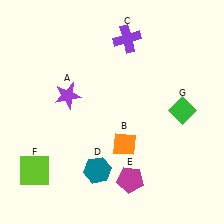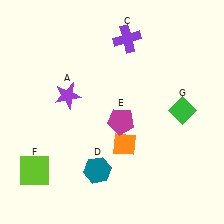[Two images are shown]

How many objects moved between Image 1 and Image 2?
1 object moved between the two images.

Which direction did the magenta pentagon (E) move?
The magenta pentagon (E) moved up.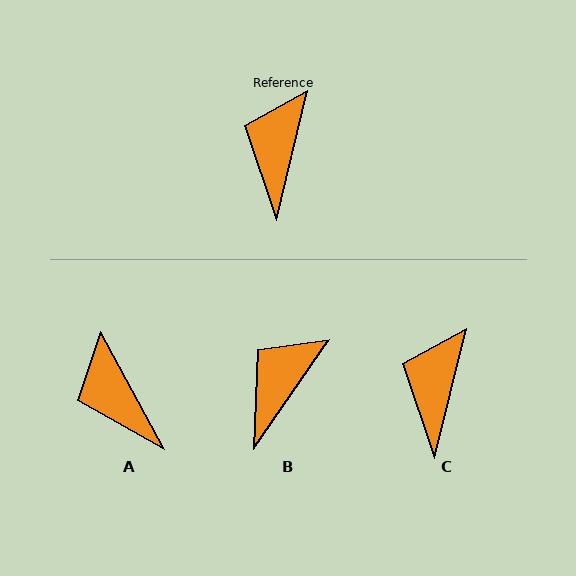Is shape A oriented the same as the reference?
No, it is off by about 42 degrees.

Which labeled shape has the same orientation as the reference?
C.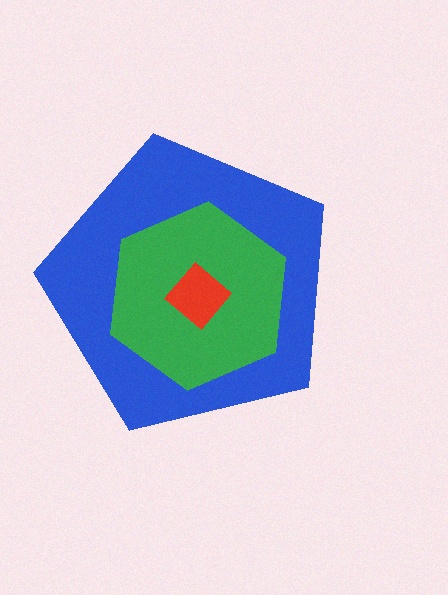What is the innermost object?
The red diamond.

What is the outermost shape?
The blue pentagon.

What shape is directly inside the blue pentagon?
The green hexagon.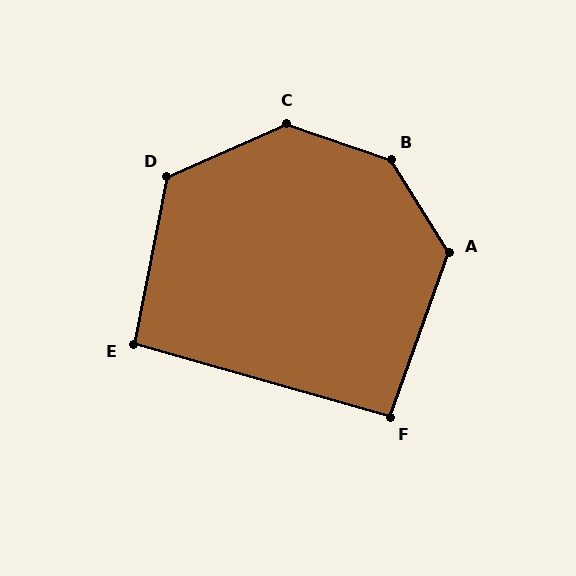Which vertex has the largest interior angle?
B, at approximately 141 degrees.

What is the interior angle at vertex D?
Approximately 125 degrees (obtuse).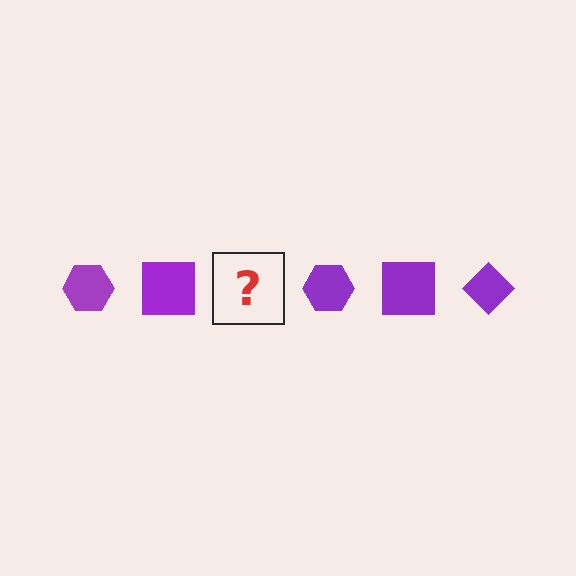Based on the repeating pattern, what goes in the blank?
The blank should be a purple diamond.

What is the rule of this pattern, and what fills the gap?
The rule is that the pattern cycles through hexagon, square, diamond shapes in purple. The gap should be filled with a purple diamond.